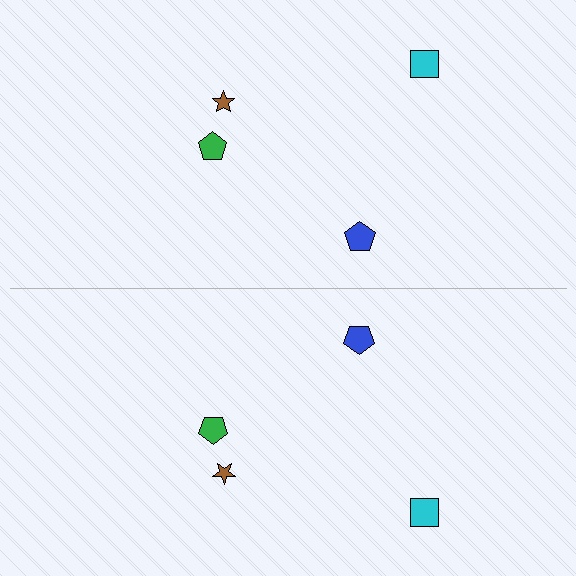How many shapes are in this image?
There are 8 shapes in this image.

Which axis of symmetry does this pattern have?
The pattern has a horizontal axis of symmetry running through the center of the image.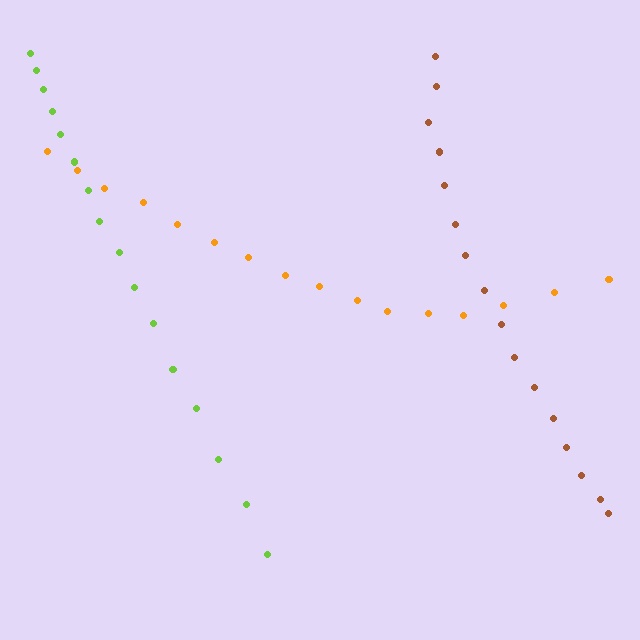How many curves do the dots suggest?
There are 3 distinct paths.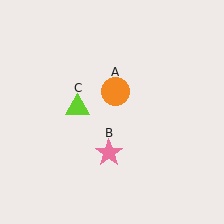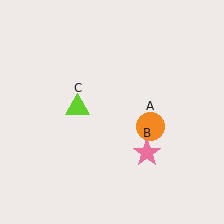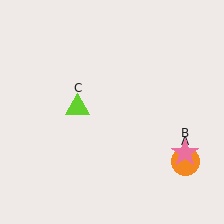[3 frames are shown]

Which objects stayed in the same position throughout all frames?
Lime triangle (object C) remained stationary.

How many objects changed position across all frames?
2 objects changed position: orange circle (object A), pink star (object B).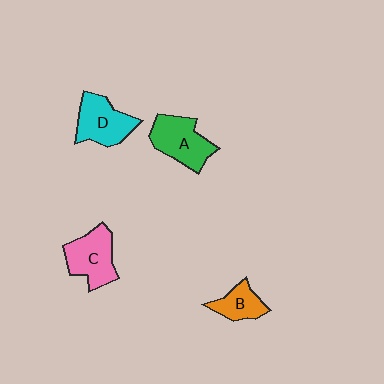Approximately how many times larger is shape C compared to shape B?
Approximately 1.6 times.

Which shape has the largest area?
Shape A (green).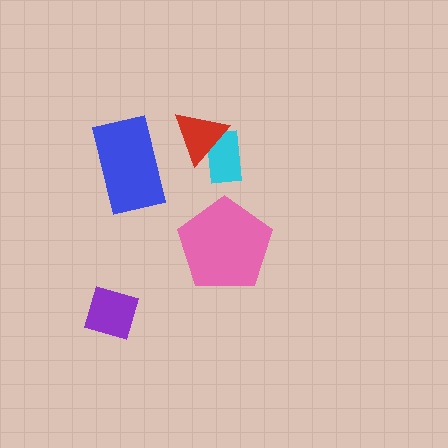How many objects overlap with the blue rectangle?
0 objects overlap with the blue rectangle.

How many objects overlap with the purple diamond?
0 objects overlap with the purple diamond.